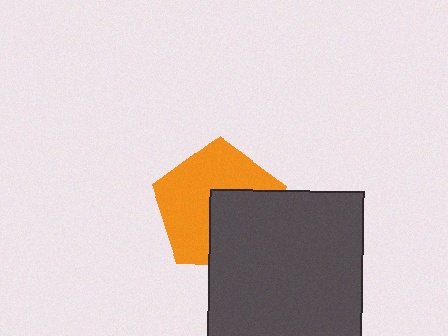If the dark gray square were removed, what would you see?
You would see the complete orange pentagon.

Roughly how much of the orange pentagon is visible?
About half of it is visible (roughly 60%).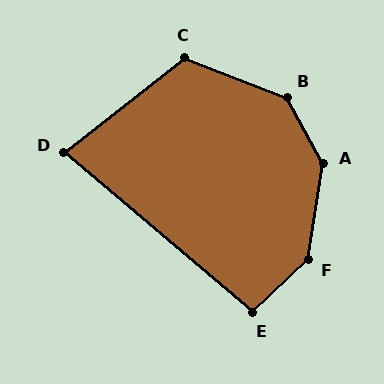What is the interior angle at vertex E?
Approximately 96 degrees (obtuse).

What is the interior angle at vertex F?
Approximately 142 degrees (obtuse).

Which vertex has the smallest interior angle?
D, at approximately 78 degrees.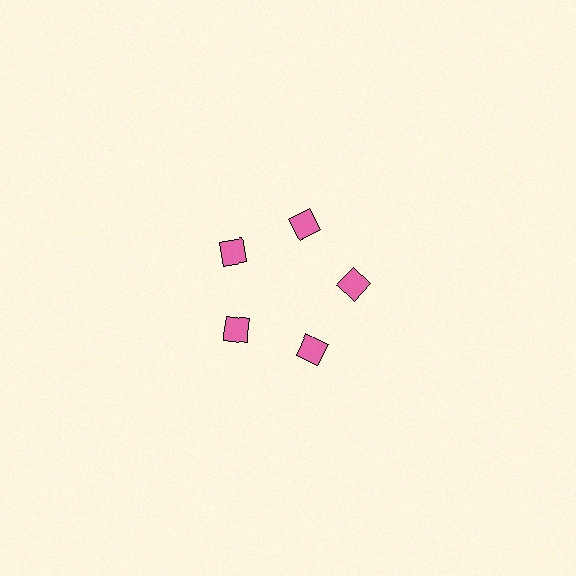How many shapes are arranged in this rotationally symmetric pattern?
There are 5 shapes, arranged in 5 groups of 1.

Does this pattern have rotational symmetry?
Yes, this pattern has 5-fold rotational symmetry. It looks the same after rotating 72 degrees around the center.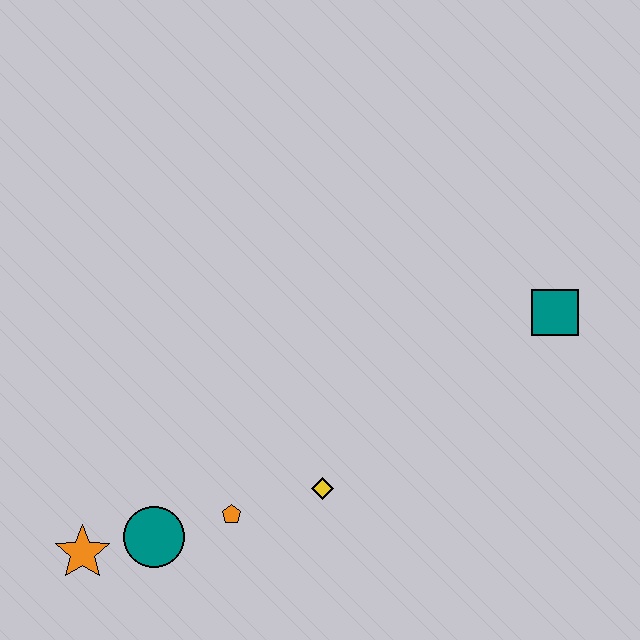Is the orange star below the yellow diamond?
Yes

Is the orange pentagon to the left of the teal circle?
No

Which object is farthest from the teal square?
The orange star is farthest from the teal square.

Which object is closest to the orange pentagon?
The teal circle is closest to the orange pentagon.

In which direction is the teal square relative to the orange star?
The teal square is to the right of the orange star.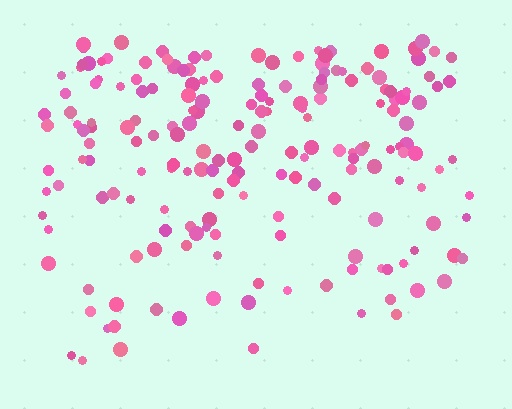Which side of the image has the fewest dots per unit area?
The bottom.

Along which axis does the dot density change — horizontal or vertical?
Vertical.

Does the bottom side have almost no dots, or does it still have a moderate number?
Still a moderate number, just noticeably fewer than the top.